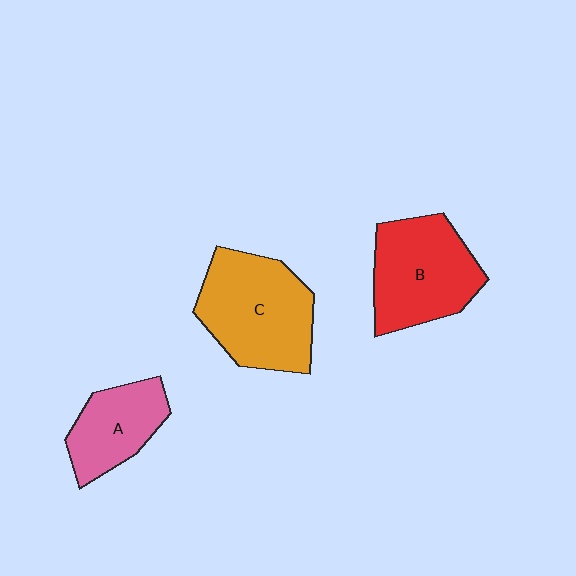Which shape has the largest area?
Shape C (orange).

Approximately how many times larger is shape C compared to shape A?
Approximately 1.6 times.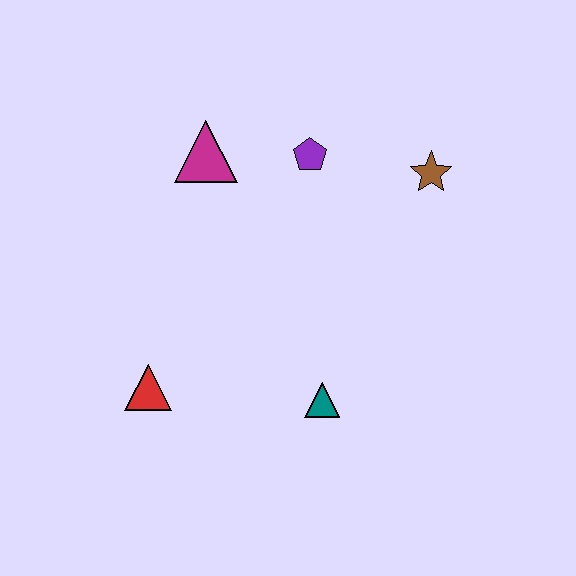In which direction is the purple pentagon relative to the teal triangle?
The purple pentagon is above the teal triangle.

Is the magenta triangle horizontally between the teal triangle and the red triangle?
Yes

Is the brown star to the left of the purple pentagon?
No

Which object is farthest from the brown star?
The red triangle is farthest from the brown star.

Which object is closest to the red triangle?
The teal triangle is closest to the red triangle.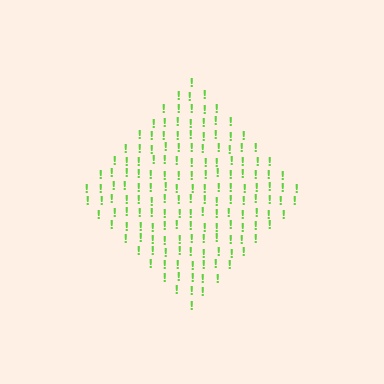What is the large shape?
The large shape is a diamond.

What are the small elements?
The small elements are exclamation marks.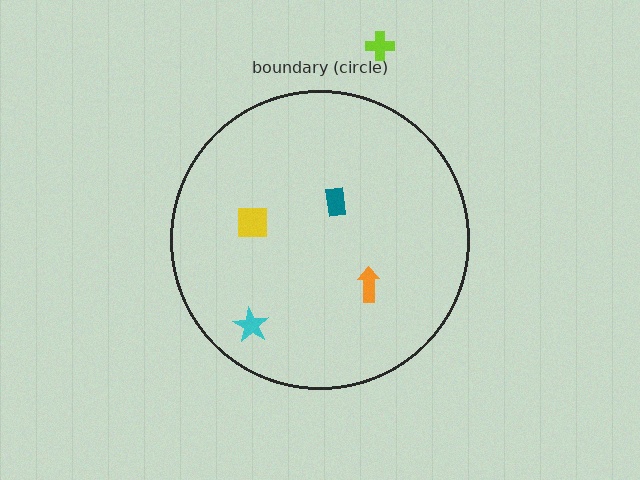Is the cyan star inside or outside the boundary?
Inside.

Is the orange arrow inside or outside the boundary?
Inside.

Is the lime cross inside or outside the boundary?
Outside.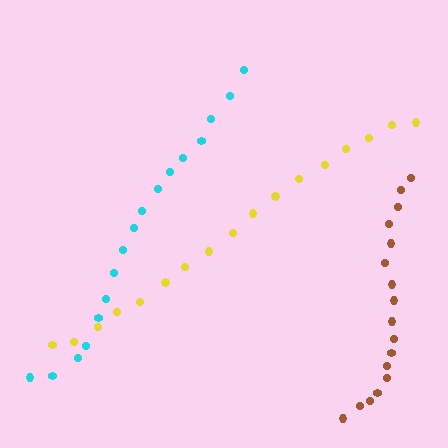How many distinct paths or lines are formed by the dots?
There are 3 distinct paths.